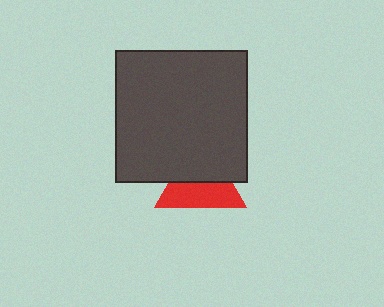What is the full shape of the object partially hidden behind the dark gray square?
The partially hidden object is a red triangle.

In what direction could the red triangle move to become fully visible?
The red triangle could move down. That would shift it out from behind the dark gray square entirely.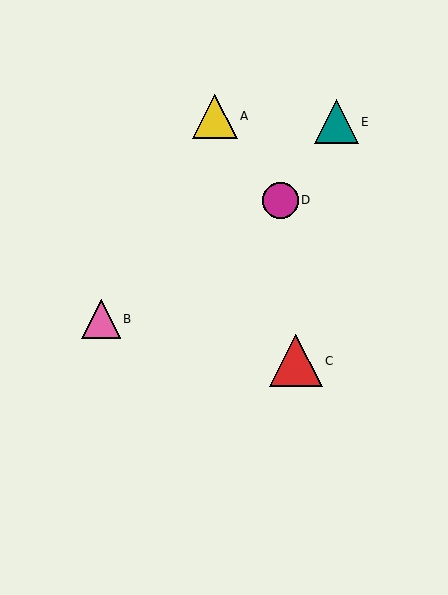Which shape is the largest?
The red triangle (labeled C) is the largest.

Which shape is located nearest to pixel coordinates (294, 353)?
The red triangle (labeled C) at (296, 361) is nearest to that location.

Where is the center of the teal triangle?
The center of the teal triangle is at (336, 122).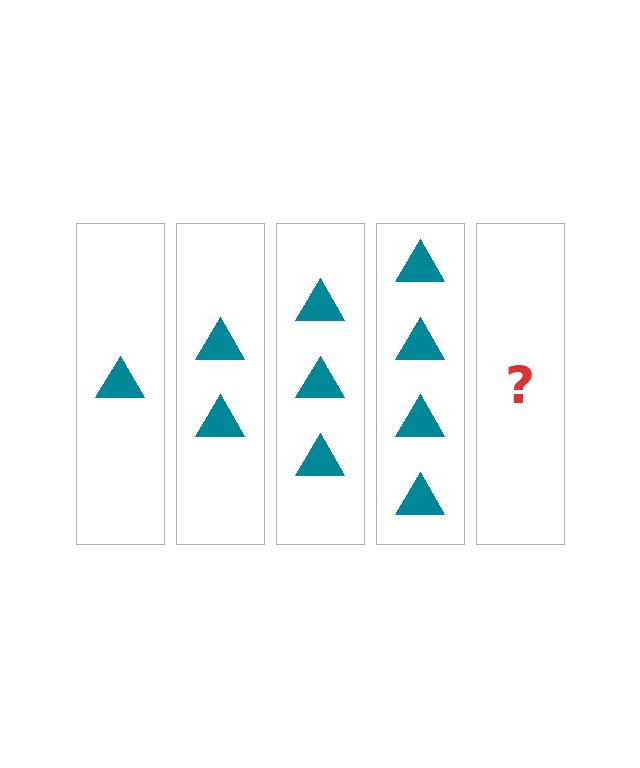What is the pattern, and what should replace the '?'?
The pattern is that each step adds one more triangle. The '?' should be 5 triangles.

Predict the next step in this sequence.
The next step is 5 triangles.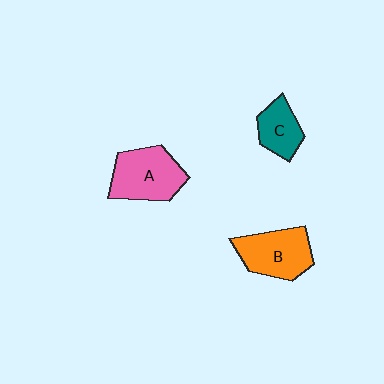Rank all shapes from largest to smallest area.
From largest to smallest: A (pink), B (orange), C (teal).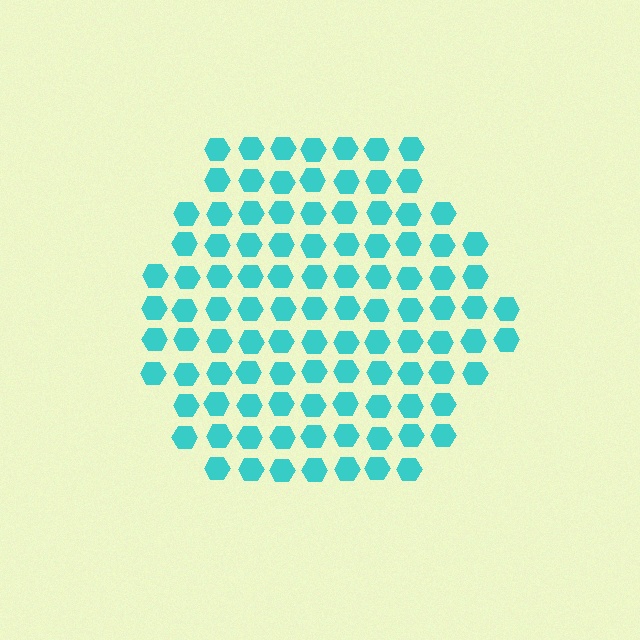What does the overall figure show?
The overall figure shows a hexagon.